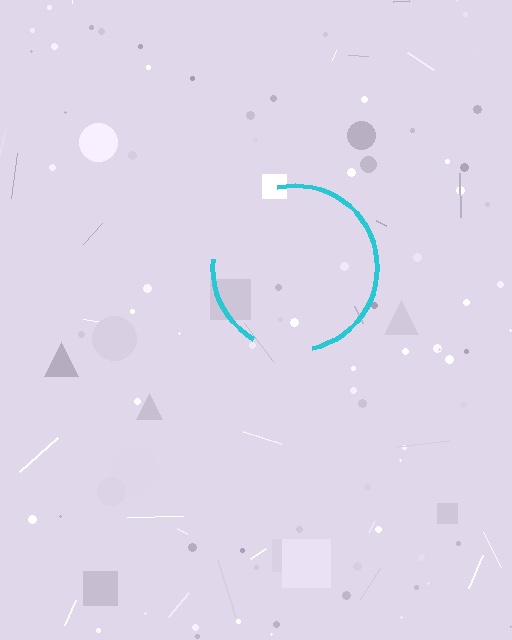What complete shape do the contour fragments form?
The contour fragments form a circle.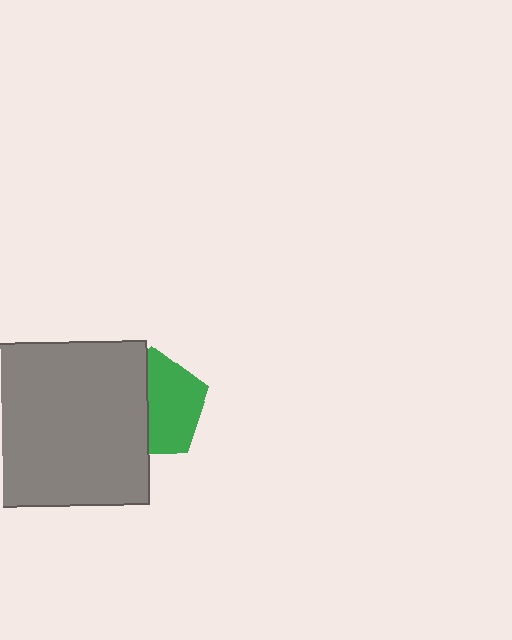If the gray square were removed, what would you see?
You would see the complete green pentagon.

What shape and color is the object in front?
The object in front is a gray square.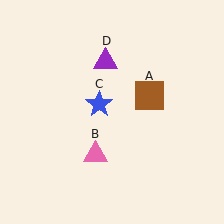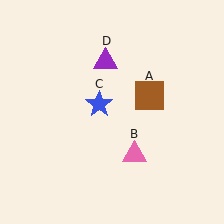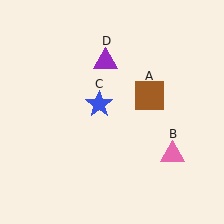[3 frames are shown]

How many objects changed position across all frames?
1 object changed position: pink triangle (object B).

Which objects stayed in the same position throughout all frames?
Brown square (object A) and blue star (object C) and purple triangle (object D) remained stationary.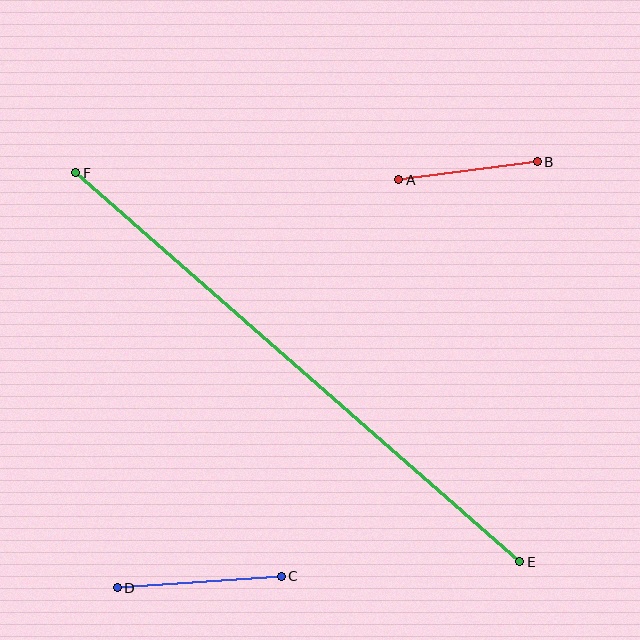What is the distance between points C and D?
The distance is approximately 164 pixels.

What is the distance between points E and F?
The distance is approximately 590 pixels.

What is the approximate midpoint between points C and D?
The midpoint is at approximately (199, 582) pixels.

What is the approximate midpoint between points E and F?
The midpoint is at approximately (298, 367) pixels.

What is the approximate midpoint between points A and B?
The midpoint is at approximately (468, 171) pixels.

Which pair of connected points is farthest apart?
Points E and F are farthest apart.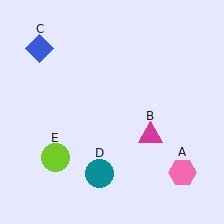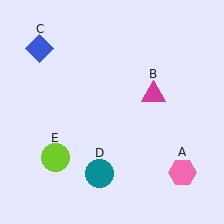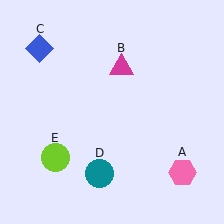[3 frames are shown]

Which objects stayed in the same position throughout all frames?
Pink hexagon (object A) and blue diamond (object C) and teal circle (object D) and lime circle (object E) remained stationary.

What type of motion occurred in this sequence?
The magenta triangle (object B) rotated counterclockwise around the center of the scene.